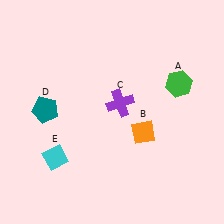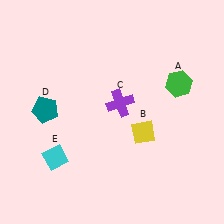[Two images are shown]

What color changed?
The diamond (B) changed from orange in Image 1 to yellow in Image 2.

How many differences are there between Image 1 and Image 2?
There is 1 difference between the two images.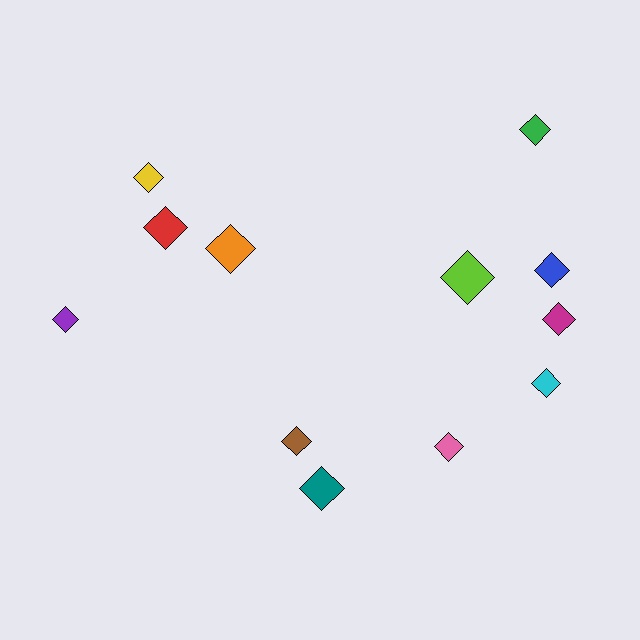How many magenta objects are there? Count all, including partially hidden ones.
There is 1 magenta object.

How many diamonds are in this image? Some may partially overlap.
There are 12 diamonds.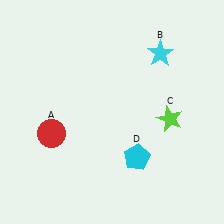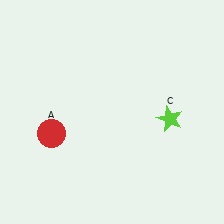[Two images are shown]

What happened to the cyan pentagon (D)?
The cyan pentagon (D) was removed in Image 2. It was in the bottom-right area of Image 1.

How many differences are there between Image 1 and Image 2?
There are 2 differences between the two images.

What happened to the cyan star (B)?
The cyan star (B) was removed in Image 2. It was in the top-right area of Image 1.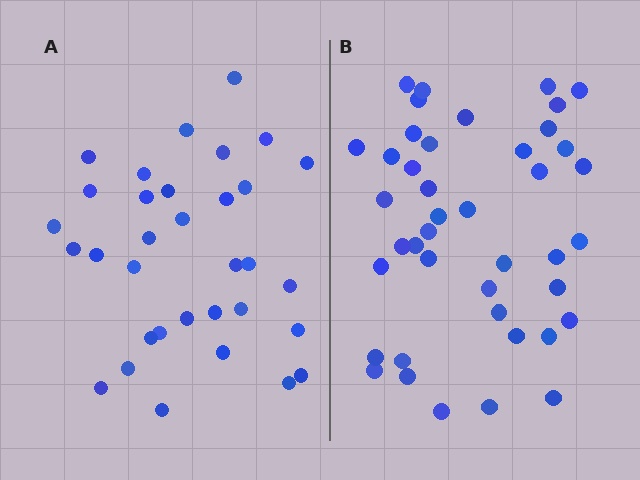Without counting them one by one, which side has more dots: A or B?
Region B (the right region) has more dots.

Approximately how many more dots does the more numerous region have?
Region B has roughly 8 or so more dots than region A.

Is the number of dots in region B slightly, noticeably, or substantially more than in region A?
Region B has noticeably more, but not dramatically so. The ratio is roughly 1.3 to 1.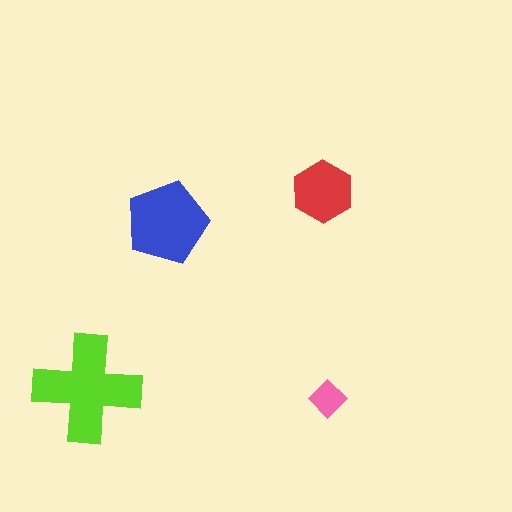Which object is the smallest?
The pink diamond.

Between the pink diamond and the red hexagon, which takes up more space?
The red hexagon.